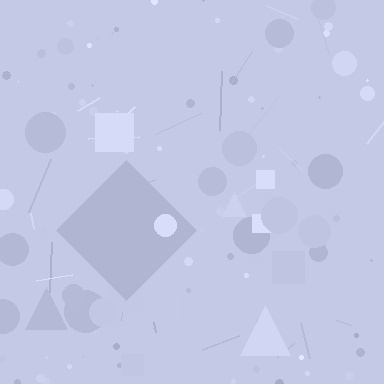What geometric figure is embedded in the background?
A diamond is embedded in the background.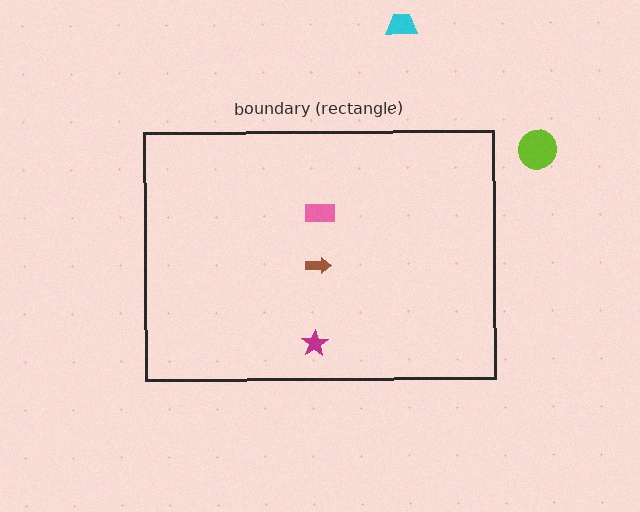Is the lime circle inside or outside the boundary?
Outside.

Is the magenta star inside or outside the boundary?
Inside.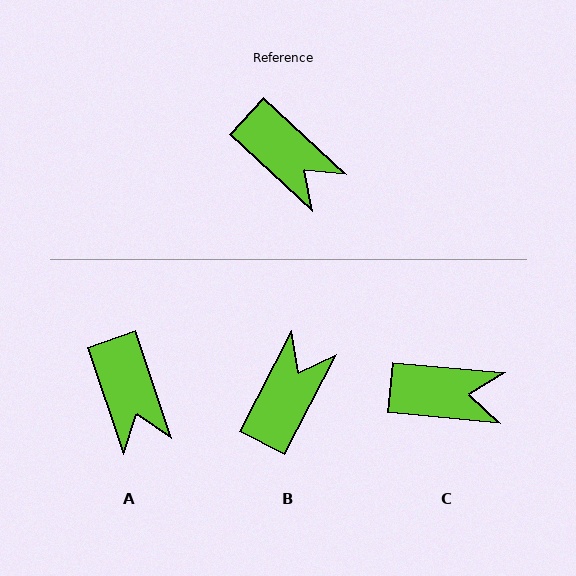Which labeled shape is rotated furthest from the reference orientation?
B, about 105 degrees away.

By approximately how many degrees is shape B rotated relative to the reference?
Approximately 105 degrees counter-clockwise.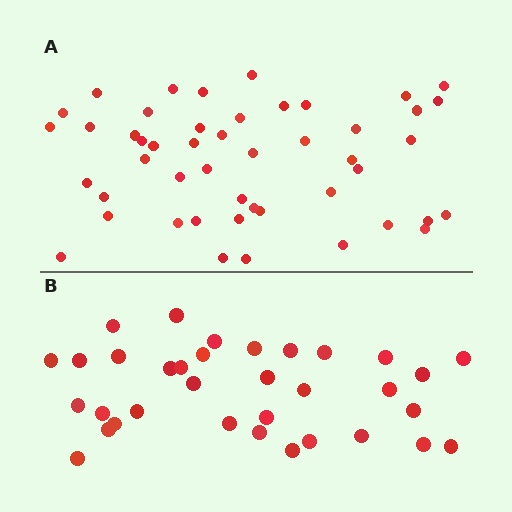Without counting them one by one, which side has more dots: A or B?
Region A (the top region) has more dots.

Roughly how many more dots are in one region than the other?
Region A has approximately 15 more dots than region B.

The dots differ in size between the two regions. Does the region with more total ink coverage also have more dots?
No. Region B has more total ink coverage because its dots are larger, but region A actually contains more individual dots. Total area can be misleading — the number of items is what matters here.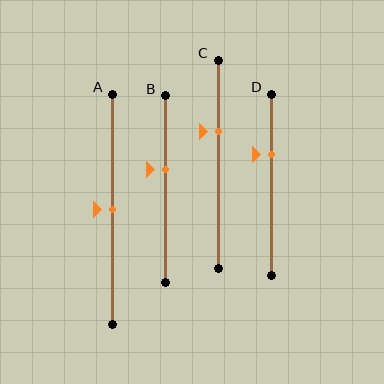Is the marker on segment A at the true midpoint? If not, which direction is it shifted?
Yes, the marker on segment A is at the true midpoint.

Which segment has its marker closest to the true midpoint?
Segment A has its marker closest to the true midpoint.